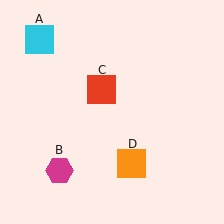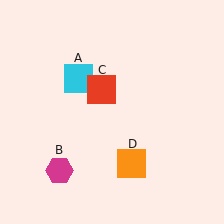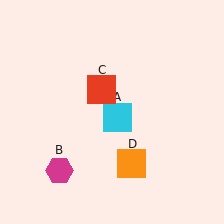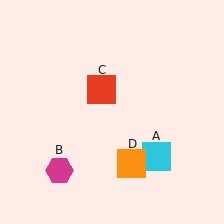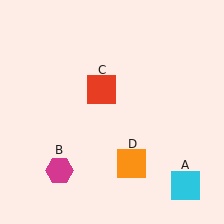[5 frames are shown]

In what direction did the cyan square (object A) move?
The cyan square (object A) moved down and to the right.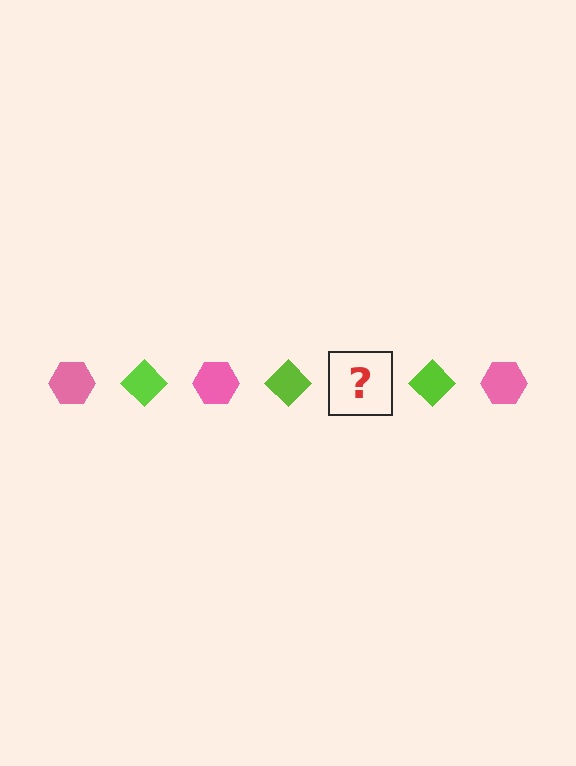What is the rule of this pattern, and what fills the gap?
The rule is that the pattern alternates between pink hexagon and lime diamond. The gap should be filled with a pink hexagon.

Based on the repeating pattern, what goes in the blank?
The blank should be a pink hexagon.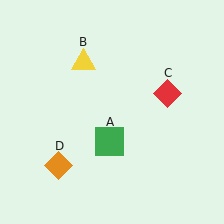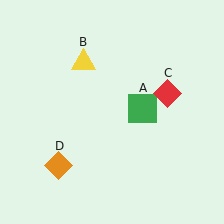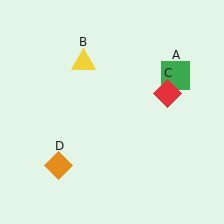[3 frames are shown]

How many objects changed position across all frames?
1 object changed position: green square (object A).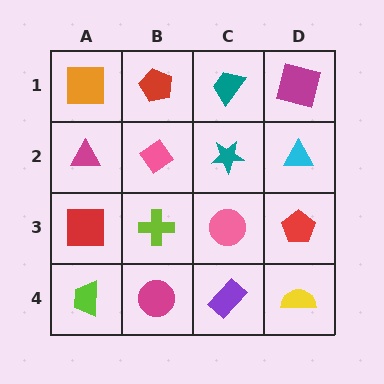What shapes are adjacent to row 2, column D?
A magenta square (row 1, column D), a red pentagon (row 3, column D), a teal star (row 2, column C).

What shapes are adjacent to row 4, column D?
A red pentagon (row 3, column D), a purple rectangle (row 4, column C).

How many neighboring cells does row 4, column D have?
2.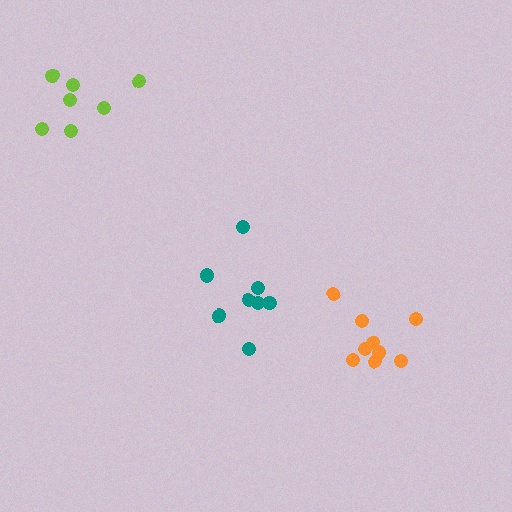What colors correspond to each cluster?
The clusters are colored: orange, teal, lime.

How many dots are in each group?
Group 1: 9 dots, Group 2: 8 dots, Group 3: 7 dots (24 total).